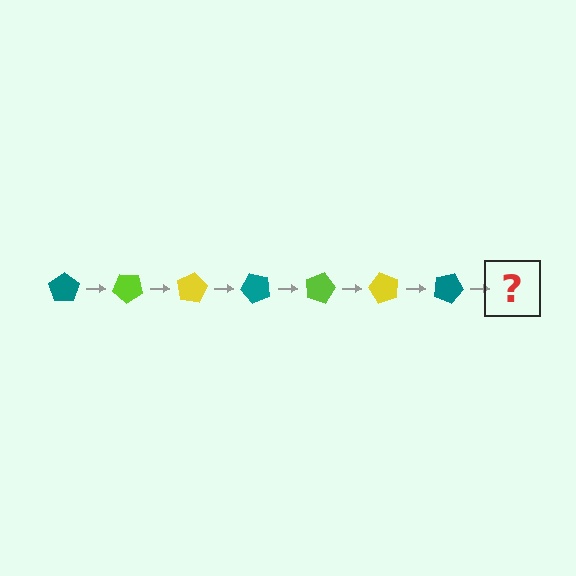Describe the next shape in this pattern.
It should be a lime pentagon, rotated 280 degrees from the start.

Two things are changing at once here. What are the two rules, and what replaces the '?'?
The two rules are that it rotates 40 degrees each step and the color cycles through teal, lime, and yellow. The '?' should be a lime pentagon, rotated 280 degrees from the start.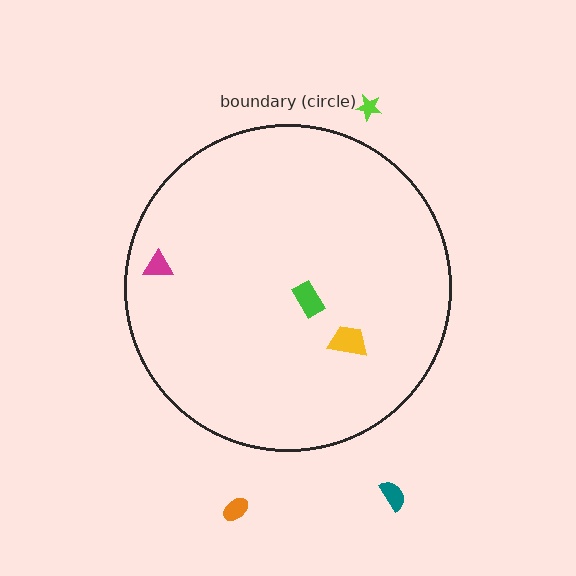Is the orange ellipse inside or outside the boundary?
Outside.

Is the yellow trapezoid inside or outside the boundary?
Inside.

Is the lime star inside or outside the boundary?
Outside.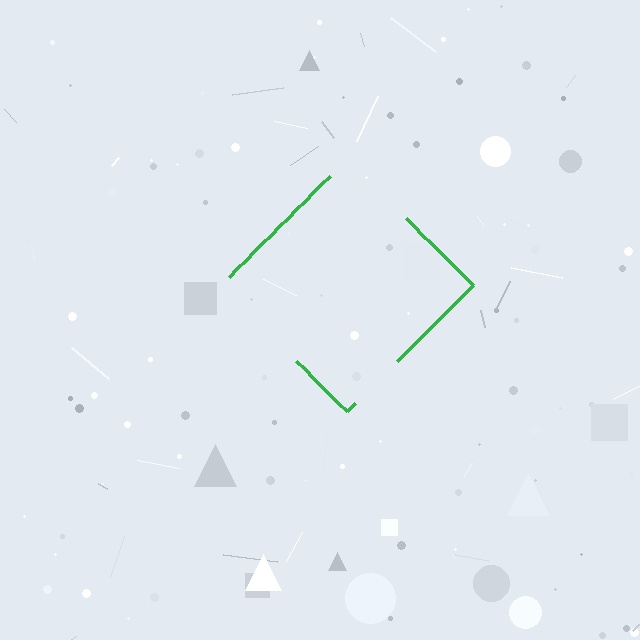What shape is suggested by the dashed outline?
The dashed outline suggests a diamond.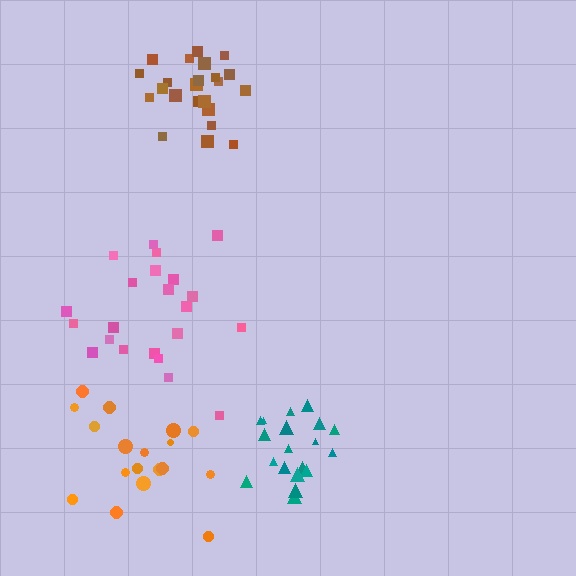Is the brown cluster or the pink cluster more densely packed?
Brown.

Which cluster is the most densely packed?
Brown.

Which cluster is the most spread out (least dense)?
Orange.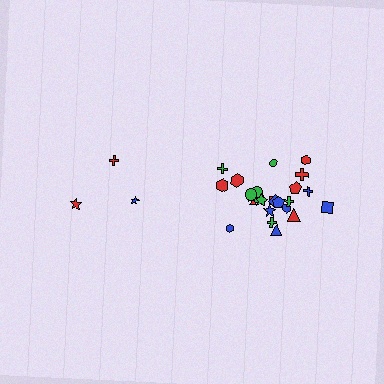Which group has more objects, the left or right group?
The right group.